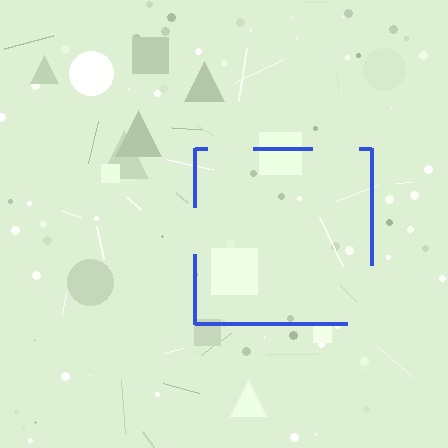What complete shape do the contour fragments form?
The contour fragments form a square.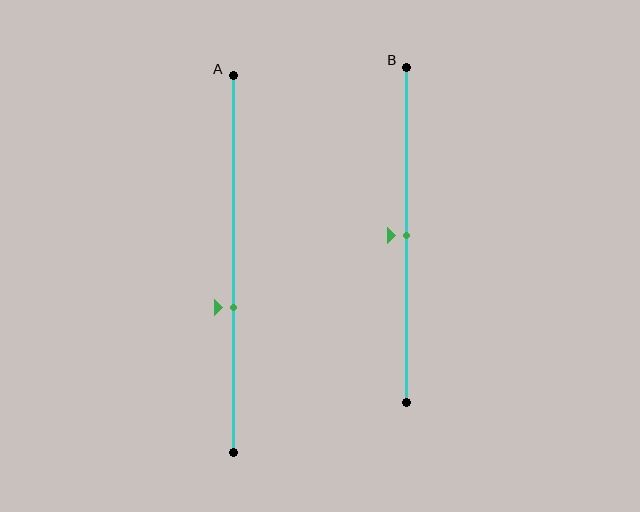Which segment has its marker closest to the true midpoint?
Segment B has its marker closest to the true midpoint.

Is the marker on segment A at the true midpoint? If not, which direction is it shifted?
No, the marker on segment A is shifted downward by about 12% of the segment length.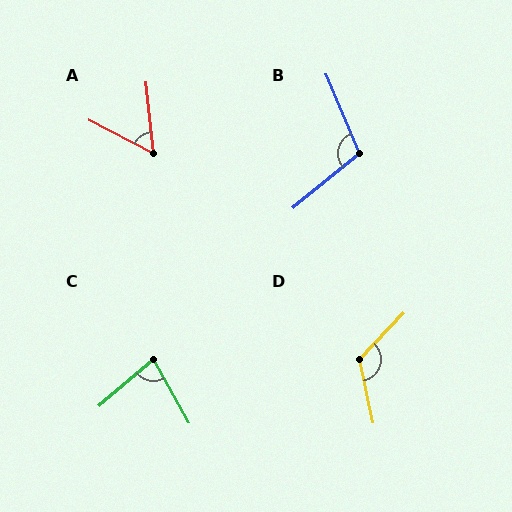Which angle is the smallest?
A, at approximately 56 degrees.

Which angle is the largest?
D, at approximately 124 degrees.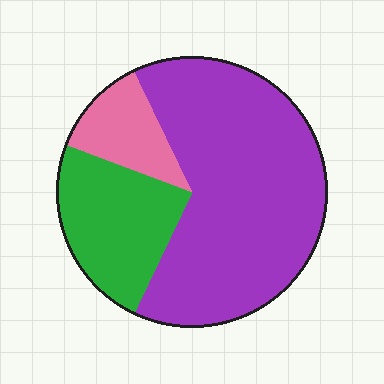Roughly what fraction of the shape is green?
Green takes up about one quarter (1/4) of the shape.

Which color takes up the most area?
Purple, at roughly 65%.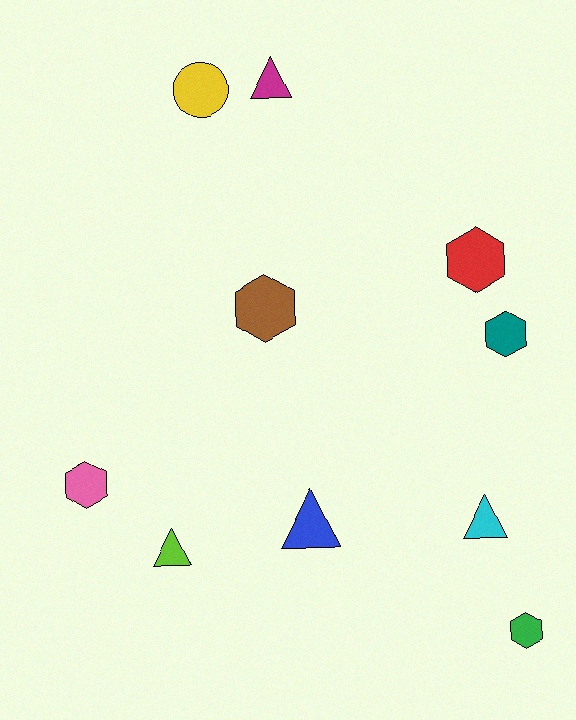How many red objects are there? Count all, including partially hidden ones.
There is 1 red object.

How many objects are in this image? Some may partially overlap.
There are 10 objects.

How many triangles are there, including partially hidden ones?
There are 4 triangles.